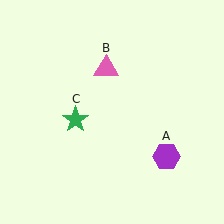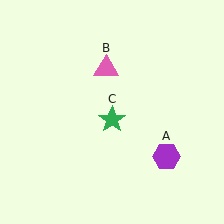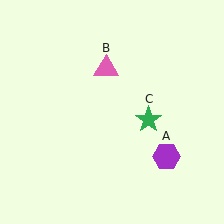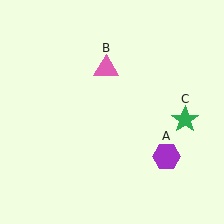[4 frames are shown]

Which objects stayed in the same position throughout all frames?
Purple hexagon (object A) and pink triangle (object B) remained stationary.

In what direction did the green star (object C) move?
The green star (object C) moved right.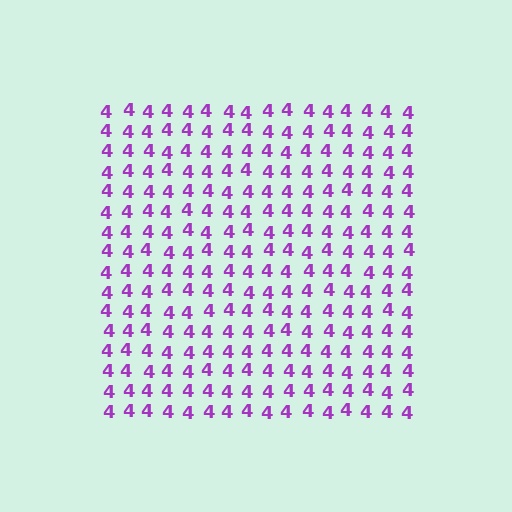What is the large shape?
The large shape is a square.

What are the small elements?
The small elements are digit 4's.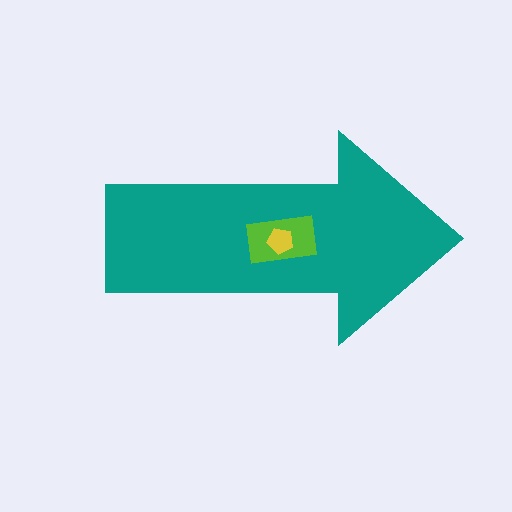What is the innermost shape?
The yellow pentagon.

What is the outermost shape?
The teal arrow.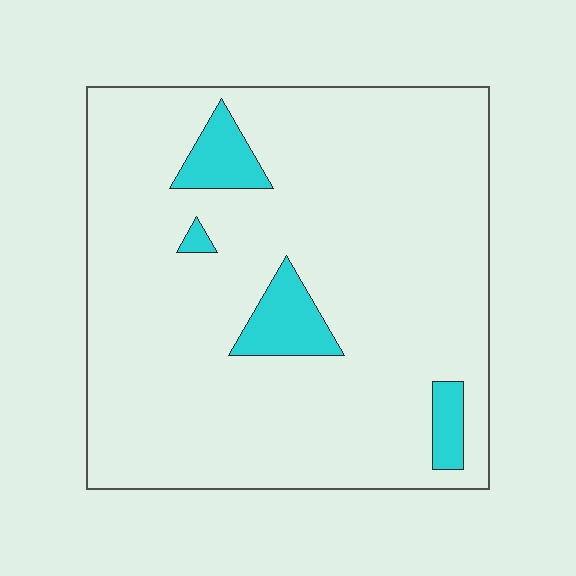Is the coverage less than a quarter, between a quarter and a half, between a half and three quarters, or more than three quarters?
Less than a quarter.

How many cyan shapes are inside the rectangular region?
4.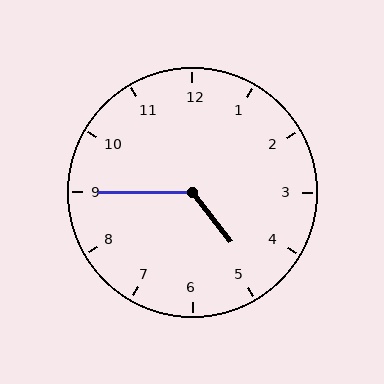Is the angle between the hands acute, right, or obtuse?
It is obtuse.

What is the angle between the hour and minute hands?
Approximately 128 degrees.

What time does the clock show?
4:45.